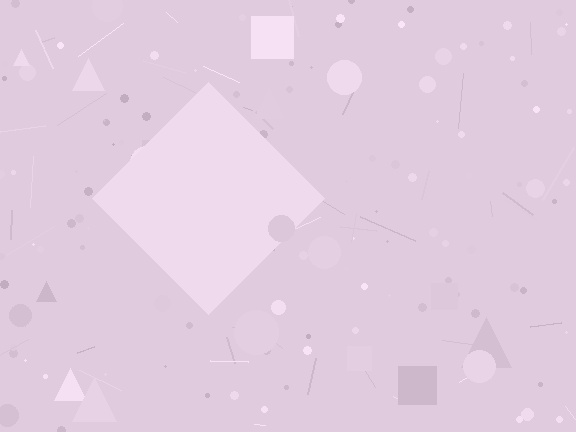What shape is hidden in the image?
A diamond is hidden in the image.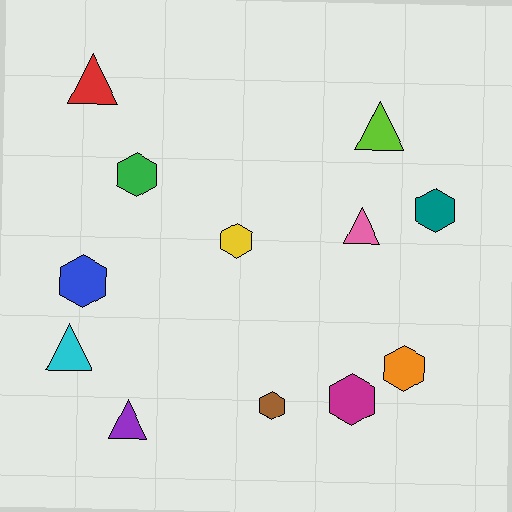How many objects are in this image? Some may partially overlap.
There are 12 objects.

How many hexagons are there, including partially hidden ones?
There are 7 hexagons.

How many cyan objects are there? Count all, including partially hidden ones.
There is 1 cyan object.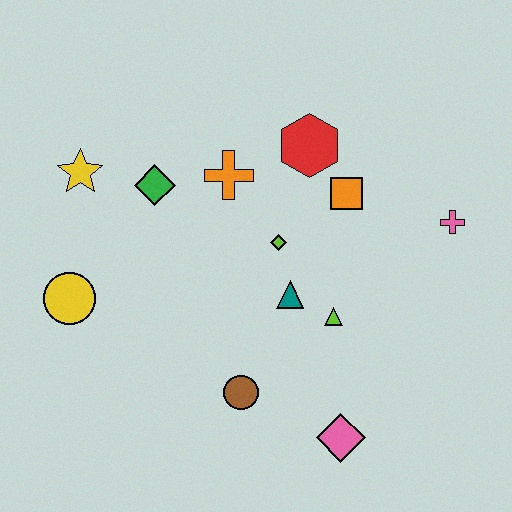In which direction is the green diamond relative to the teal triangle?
The green diamond is to the left of the teal triangle.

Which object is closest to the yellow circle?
The yellow star is closest to the yellow circle.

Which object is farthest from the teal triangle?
The yellow star is farthest from the teal triangle.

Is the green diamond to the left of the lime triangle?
Yes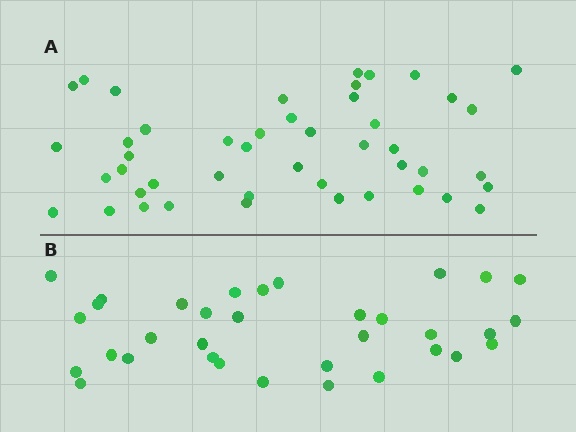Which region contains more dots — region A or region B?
Region A (the top region) has more dots.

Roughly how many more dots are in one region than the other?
Region A has roughly 12 or so more dots than region B.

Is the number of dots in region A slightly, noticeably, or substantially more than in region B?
Region A has noticeably more, but not dramatically so. The ratio is roughly 1.4 to 1.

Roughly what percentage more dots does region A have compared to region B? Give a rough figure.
About 35% more.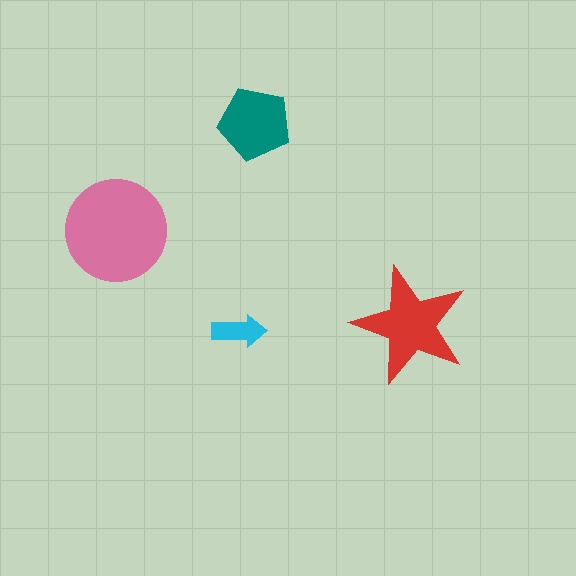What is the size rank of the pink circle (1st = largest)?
1st.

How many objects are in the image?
There are 4 objects in the image.